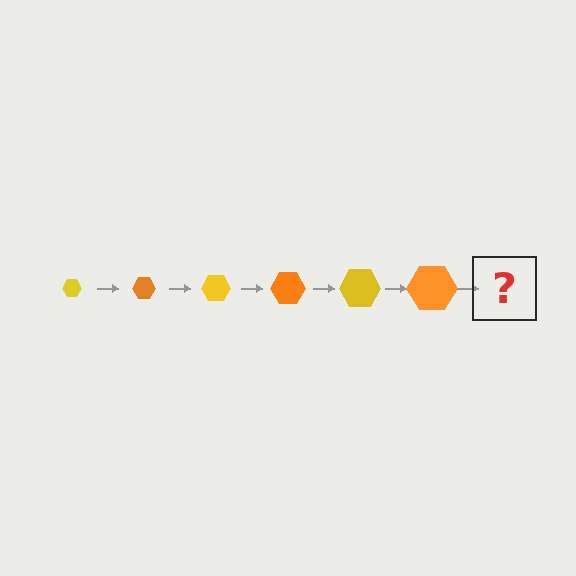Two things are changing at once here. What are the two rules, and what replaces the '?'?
The two rules are that the hexagon grows larger each step and the color cycles through yellow and orange. The '?' should be a yellow hexagon, larger than the previous one.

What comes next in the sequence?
The next element should be a yellow hexagon, larger than the previous one.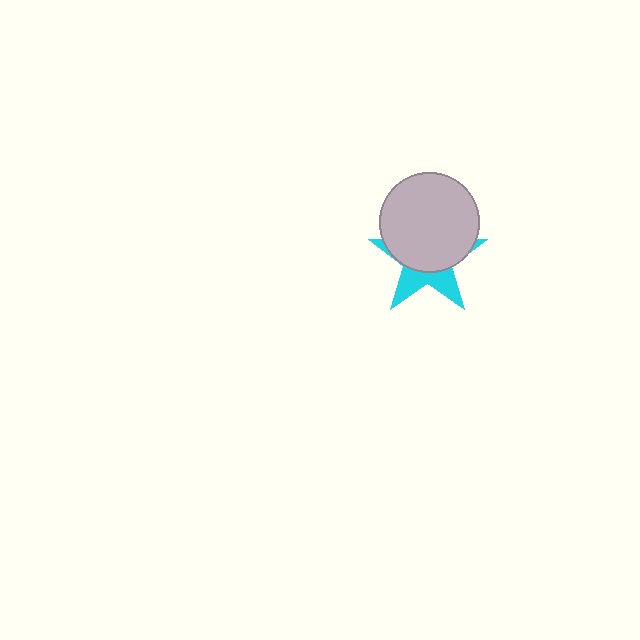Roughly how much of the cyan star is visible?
A small part of it is visible (roughly 36%).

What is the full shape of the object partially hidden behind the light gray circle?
The partially hidden object is a cyan star.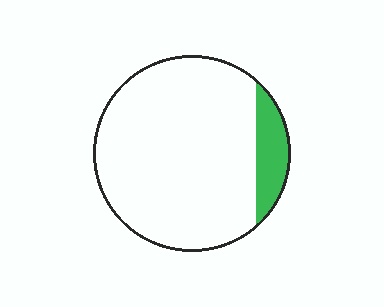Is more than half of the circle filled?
No.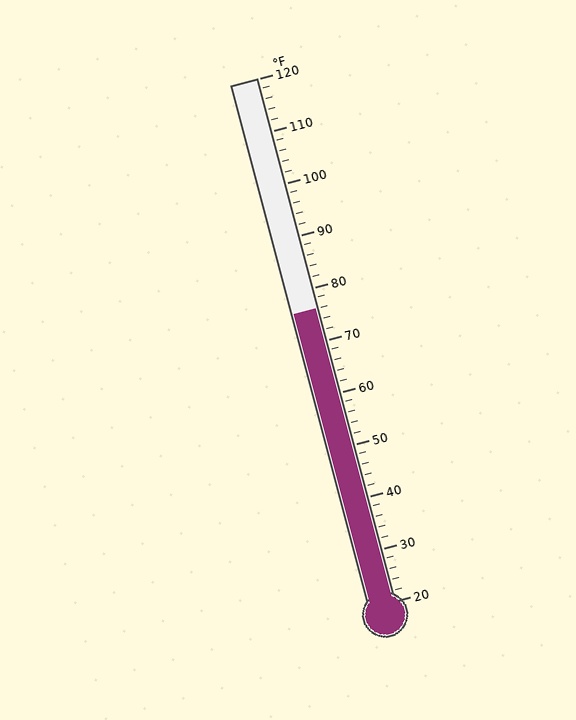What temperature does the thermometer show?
The thermometer shows approximately 76°F.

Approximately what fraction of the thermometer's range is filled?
The thermometer is filled to approximately 55% of its range.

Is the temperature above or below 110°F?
The temperature is below 110°F.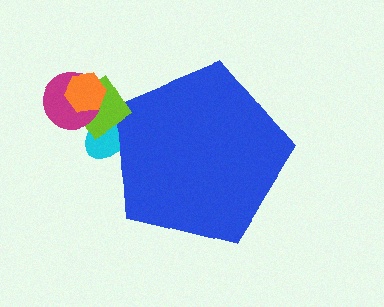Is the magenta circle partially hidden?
No, the magenta circle is fully visible.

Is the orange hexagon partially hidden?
No, the orange hexagon is fully visible.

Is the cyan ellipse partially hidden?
Yes, the cyan ellipse is partially hidden behind the blue pentagon.